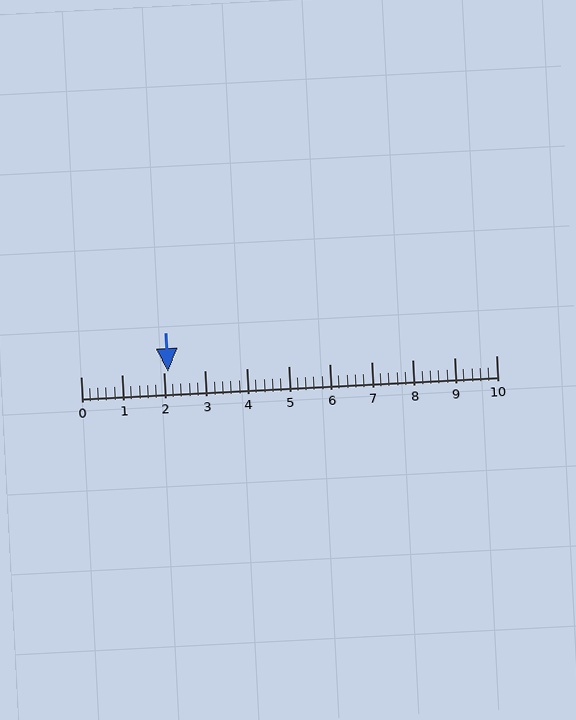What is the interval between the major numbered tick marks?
The major tick marks are spaced 1 units apart.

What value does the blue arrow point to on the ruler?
The blue arrow points to approximately 2.1.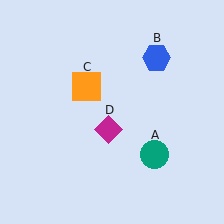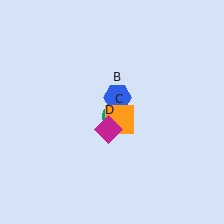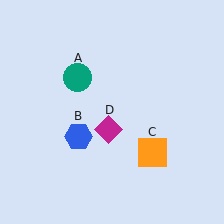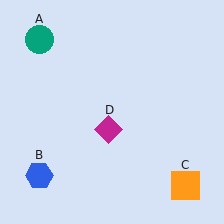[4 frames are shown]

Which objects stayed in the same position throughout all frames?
Magenta diamond (object D) remained stationary.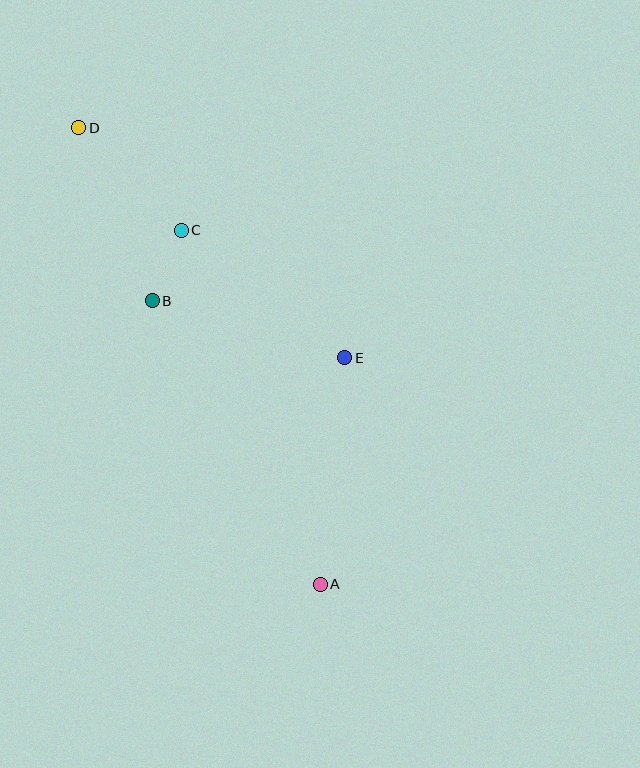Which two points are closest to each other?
Points B and C are closest to each other.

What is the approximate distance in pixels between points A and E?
The distance between A and E is approximately 228 pixels.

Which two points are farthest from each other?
Points A and D are farthest from each other.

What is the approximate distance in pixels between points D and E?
The distance between D and E is approximately 352 pixels.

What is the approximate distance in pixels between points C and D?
The distance between C and D is approximately 145 pixels.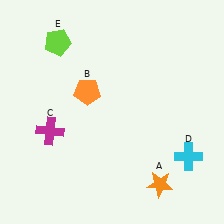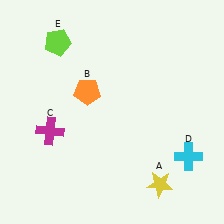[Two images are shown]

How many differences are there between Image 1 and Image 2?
There is 1 difference between the two images.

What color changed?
The star (A) changed from orange in Image 1 to yellow in Image 2.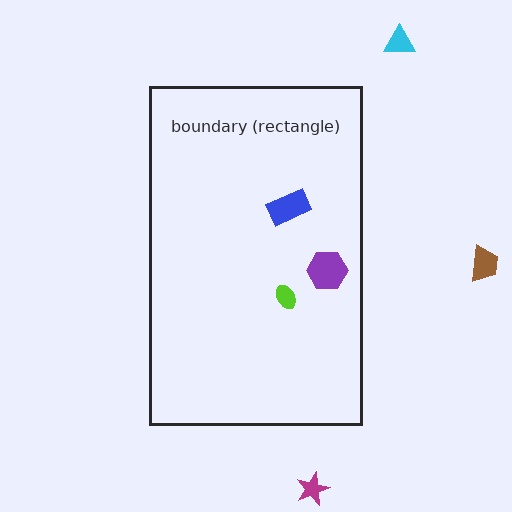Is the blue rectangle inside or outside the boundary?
Inside.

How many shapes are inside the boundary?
3 inside, 3 outside.